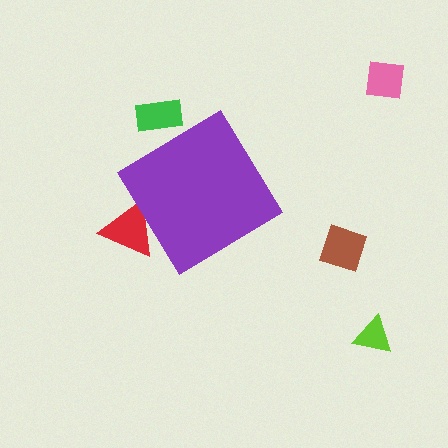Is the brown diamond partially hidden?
No, the brown diamond is fully visible.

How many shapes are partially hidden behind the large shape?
2 shapes are partially hidden.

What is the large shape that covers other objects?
A purple diamond.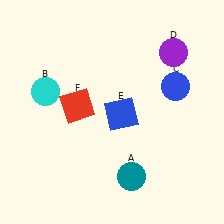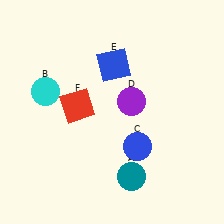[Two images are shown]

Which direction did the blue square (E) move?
The blue square (E) moved up.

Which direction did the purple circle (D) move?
The purple circle (D) moved down.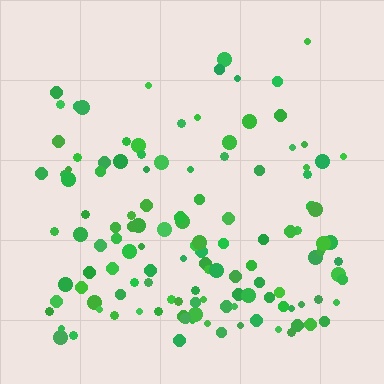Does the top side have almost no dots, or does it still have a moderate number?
Still a moderate number, just noticeably fewer than the bottom.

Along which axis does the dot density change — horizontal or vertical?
Vertical.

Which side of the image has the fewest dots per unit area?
The top.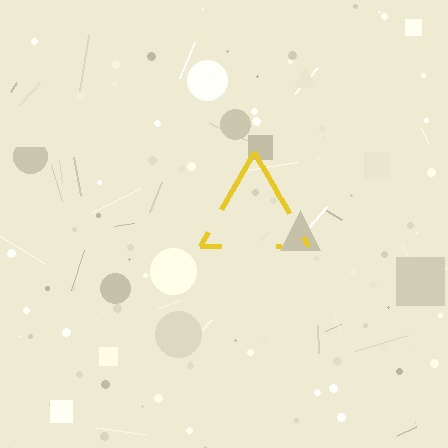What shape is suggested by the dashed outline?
The dashed outline suggests a triangle.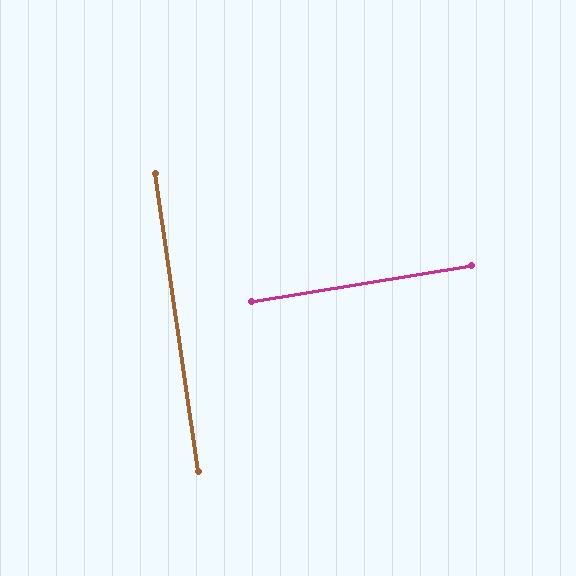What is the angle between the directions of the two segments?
Approximately 89 degrees.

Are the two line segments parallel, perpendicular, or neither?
Perpendicular — they meet at approximately 89°.